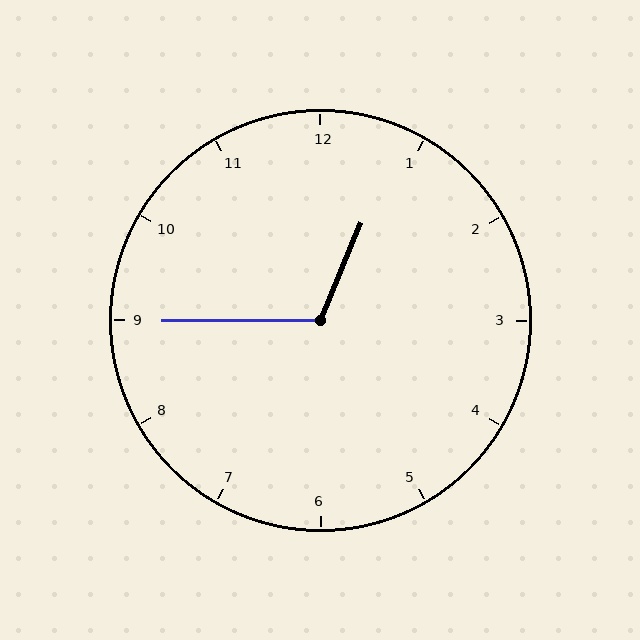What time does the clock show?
12:45.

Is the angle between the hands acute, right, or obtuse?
It is obtuse.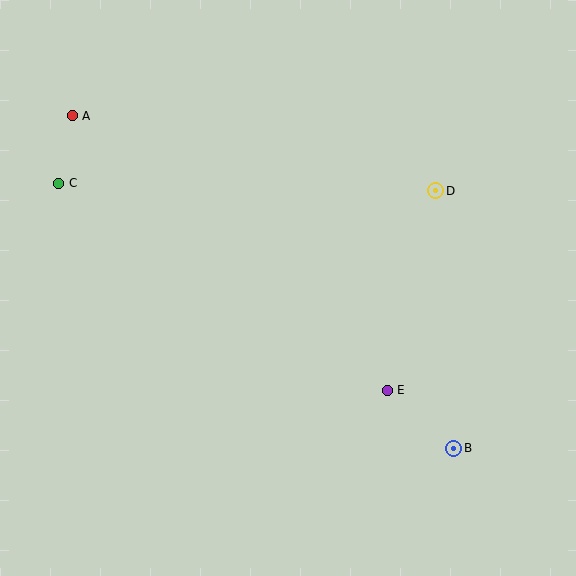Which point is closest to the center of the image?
Point E at (387, 390) is closest to the center.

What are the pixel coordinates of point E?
Point E is at (387, 390).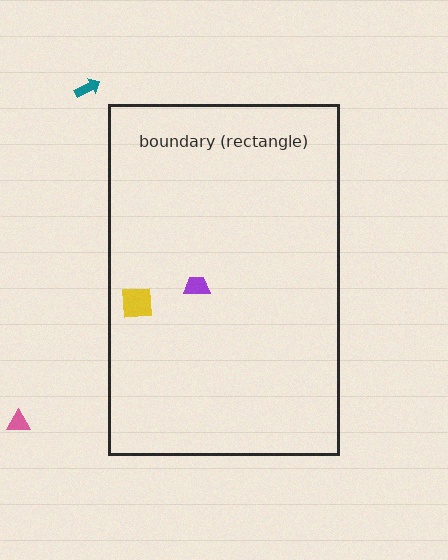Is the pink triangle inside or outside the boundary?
Outside.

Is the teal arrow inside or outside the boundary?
Outside.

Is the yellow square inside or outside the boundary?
Inside.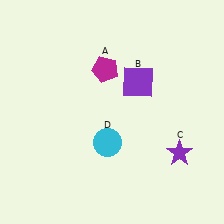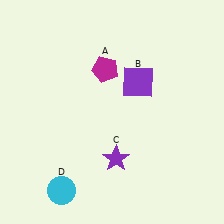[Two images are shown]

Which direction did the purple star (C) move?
The purple star (C) moved left.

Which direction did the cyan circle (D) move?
The cyan circle (D) moved down.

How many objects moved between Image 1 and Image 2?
2 objects moved between the two images.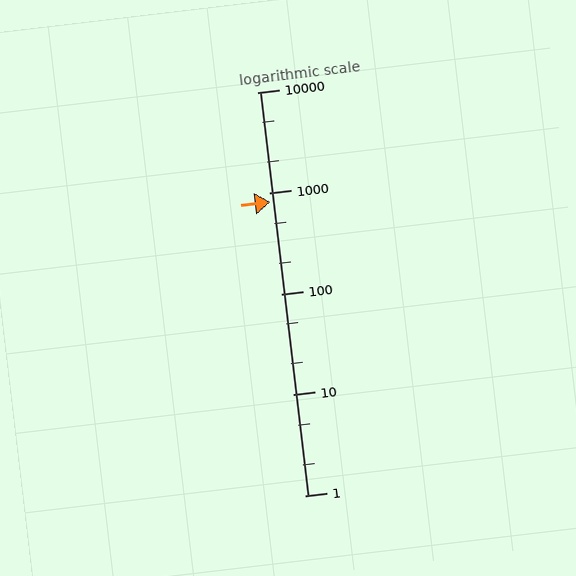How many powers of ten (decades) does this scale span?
The scale spans 4 decades, from 1 to 10000.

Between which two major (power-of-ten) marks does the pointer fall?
The pointer is between 100 and 1000.